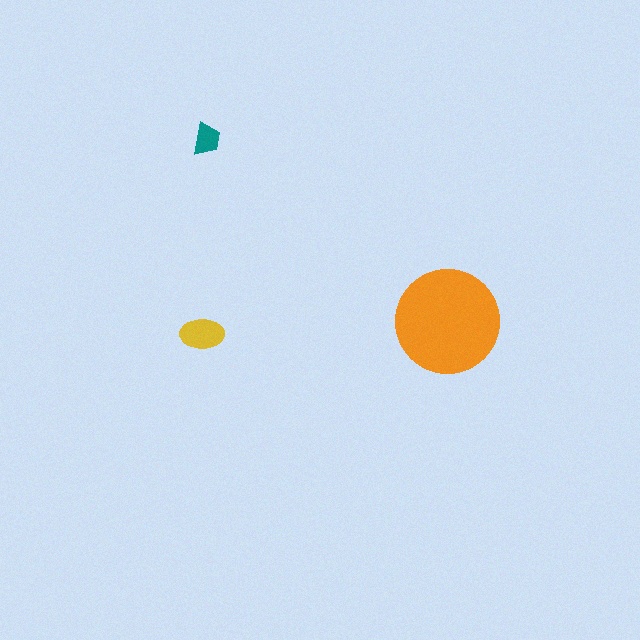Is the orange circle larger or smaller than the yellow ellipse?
Larger.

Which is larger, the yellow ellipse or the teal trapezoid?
The yellow ellipse.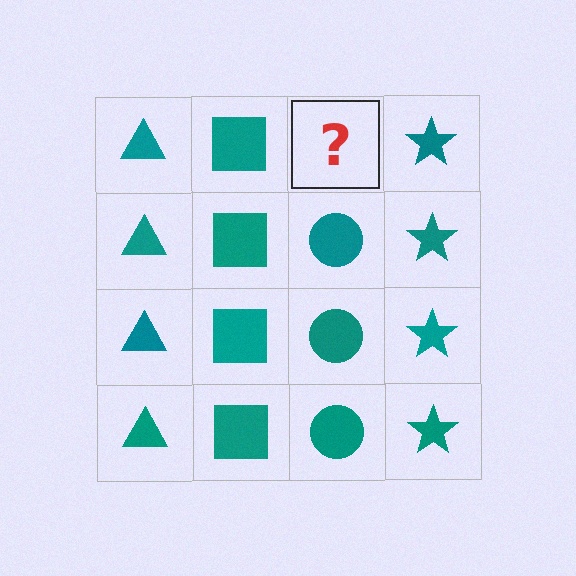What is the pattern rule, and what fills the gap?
The rule is that each column has a consistent shape. The gap should be filled with a teal circle.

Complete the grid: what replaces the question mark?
The question mark should be replaced with a teal circle.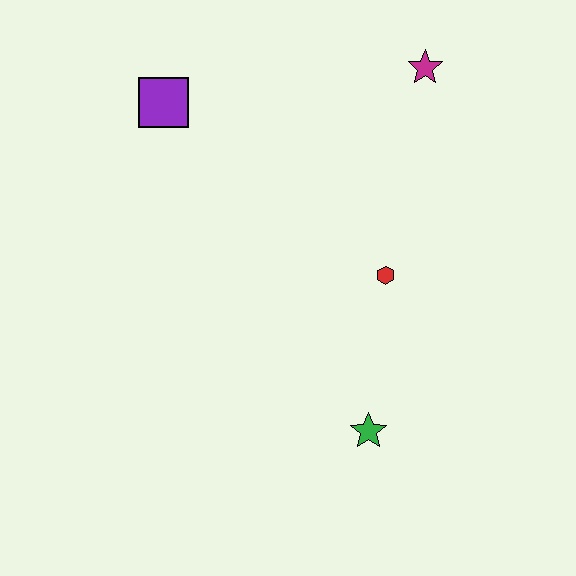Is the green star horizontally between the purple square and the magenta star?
Yes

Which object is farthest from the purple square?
The green star is farthest from the purple square.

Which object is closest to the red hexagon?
The green star is closest to the red hexagon.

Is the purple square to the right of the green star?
No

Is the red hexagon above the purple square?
No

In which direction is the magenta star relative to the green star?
The magenta star is above the green star.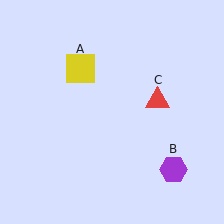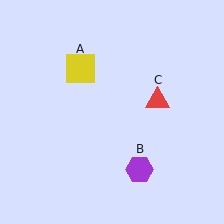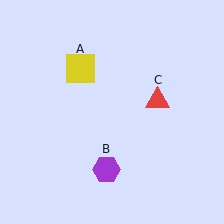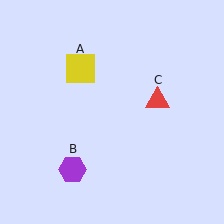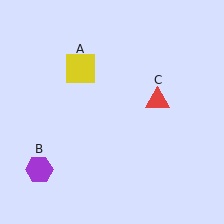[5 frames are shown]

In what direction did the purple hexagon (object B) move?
The purple hexagon (object B) moved left.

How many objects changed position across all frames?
1 object changed position: purple hexagon (object B).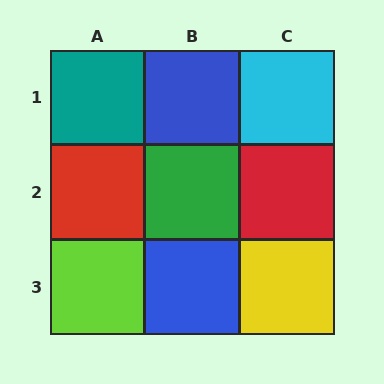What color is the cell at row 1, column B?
Blue.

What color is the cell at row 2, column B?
Green.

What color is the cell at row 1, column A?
Teal.